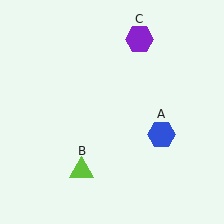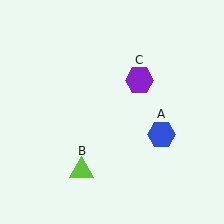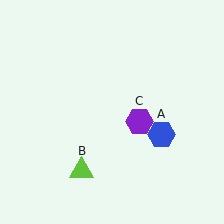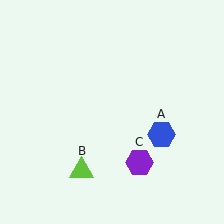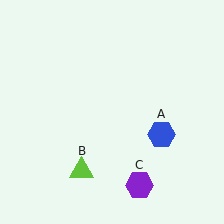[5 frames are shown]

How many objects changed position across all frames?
1 object changed position: purple hexagon (object C).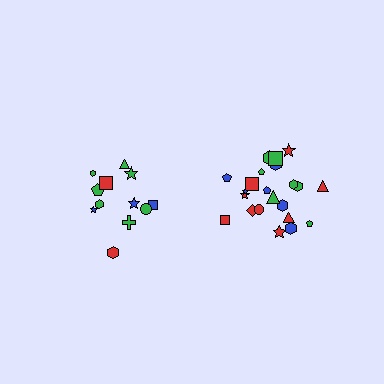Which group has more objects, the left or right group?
The right group.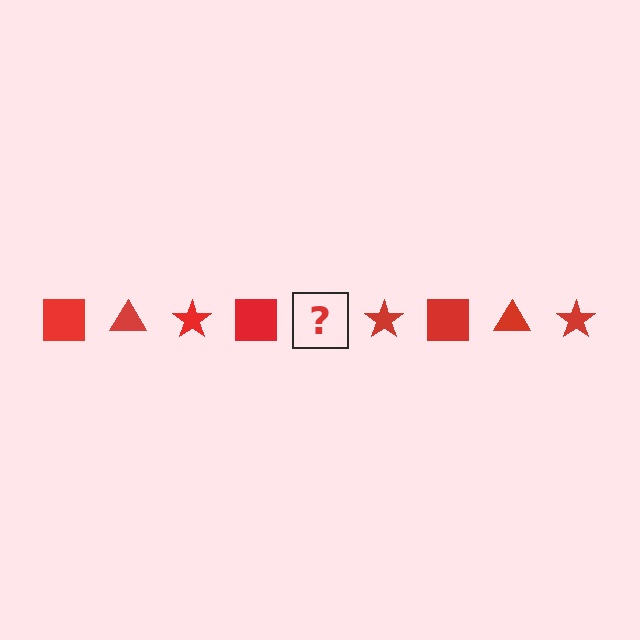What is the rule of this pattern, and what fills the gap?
The rule is that the pattern cycles through square, triangle, star shapes in red. The gap should be filled with a red triangle.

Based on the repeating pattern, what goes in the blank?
The blank should be a red triangle.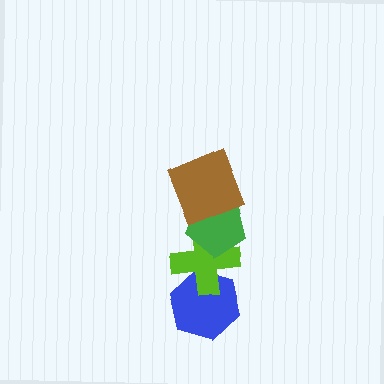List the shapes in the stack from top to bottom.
From top to bottom: the brown square, the green pentagon, the lime cross, the blue hexagon.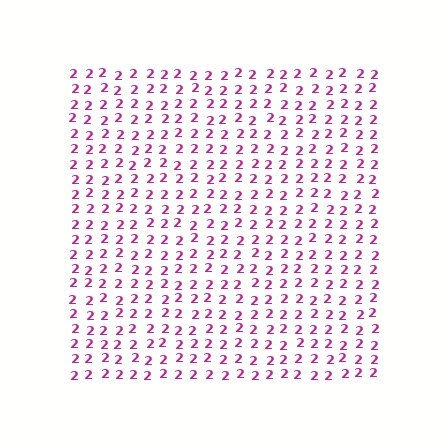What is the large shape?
The large shape is a square.